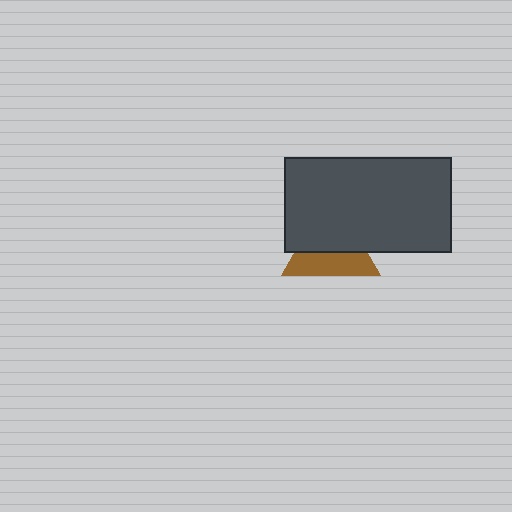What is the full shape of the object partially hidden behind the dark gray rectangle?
The partially hidden object is a brown triangle.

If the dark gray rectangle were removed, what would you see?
You would see the complete brown triangle.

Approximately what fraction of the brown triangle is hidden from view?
Roughly 56% of the brown triangle is hidden behind the dark gray rectangle.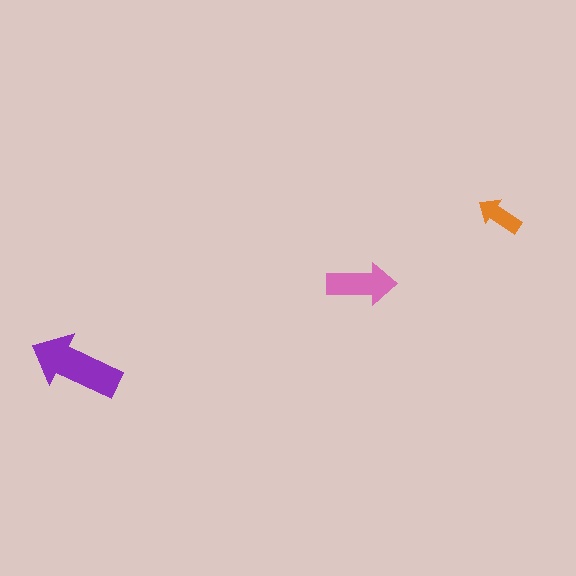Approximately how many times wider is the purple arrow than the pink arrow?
About 1.5 times wider.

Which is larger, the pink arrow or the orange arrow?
The pink one.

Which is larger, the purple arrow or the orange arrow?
The purple one.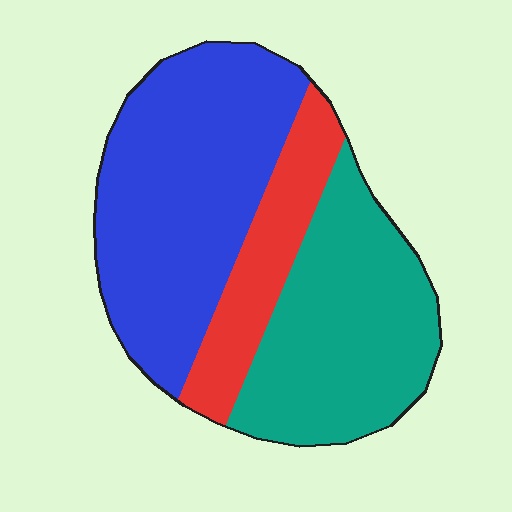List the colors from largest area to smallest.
From largest to smallest: blue, teal, red.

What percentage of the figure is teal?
Teal covers 37% of the figure.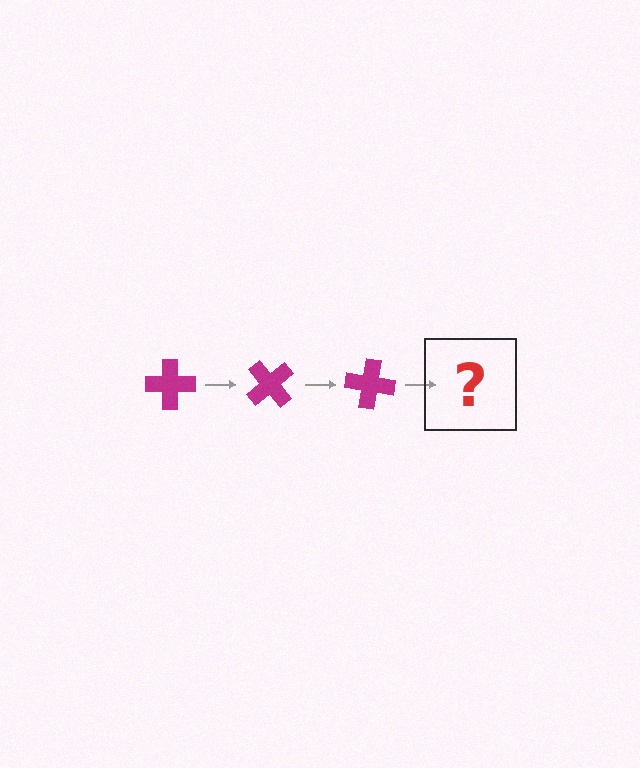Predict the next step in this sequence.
The next step is a magenta cross rotated 150 degrees.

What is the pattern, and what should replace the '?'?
The pattern is that the cross rotates 50 degrees each step. The '?' should be a magenta cross rotated 150 degrees.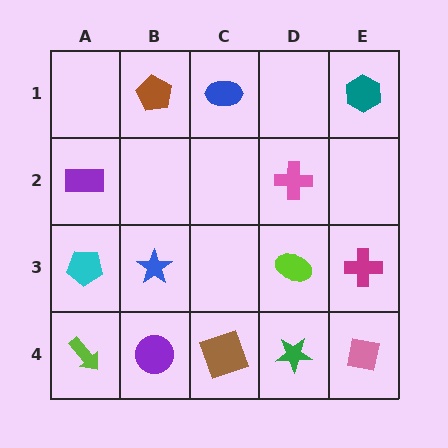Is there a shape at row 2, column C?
No, that cell is empty.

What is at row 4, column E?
A pink square.